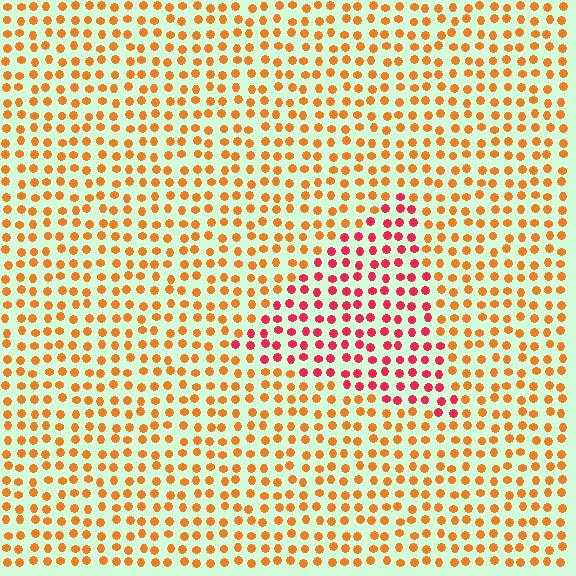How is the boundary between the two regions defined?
The boundary is defined purely by a slight shift in hue (about 41 degrees). Spacing, size, and orientation are identical on both sides.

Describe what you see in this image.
The image is filled with small orange elements in a uniform arrangement. A triangle-shaped region is visible where the elements are tinted to a slightly different hue, forming a subtle color boundary.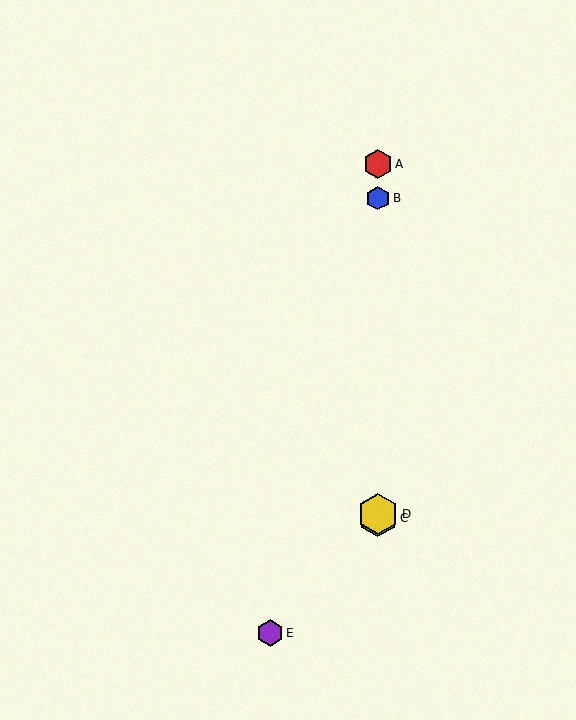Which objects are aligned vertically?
Objects A, B, C, D are aligned vertically.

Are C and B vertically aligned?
Yes, both are at x≈378.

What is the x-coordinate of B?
Object B is at x≈378.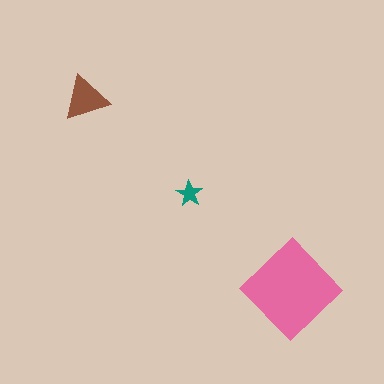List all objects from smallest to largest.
The teal star, the brown triangle, the pink diamond.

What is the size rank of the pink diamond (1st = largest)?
1st.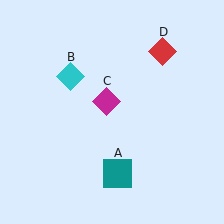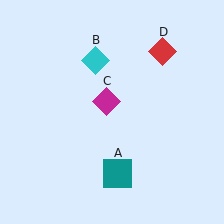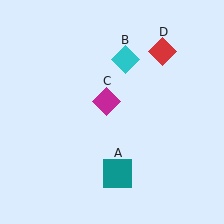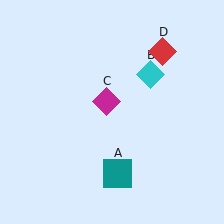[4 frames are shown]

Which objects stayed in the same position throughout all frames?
Teal square (object A) and magenta diamond (object C) and red diamond (object D) remained stationary.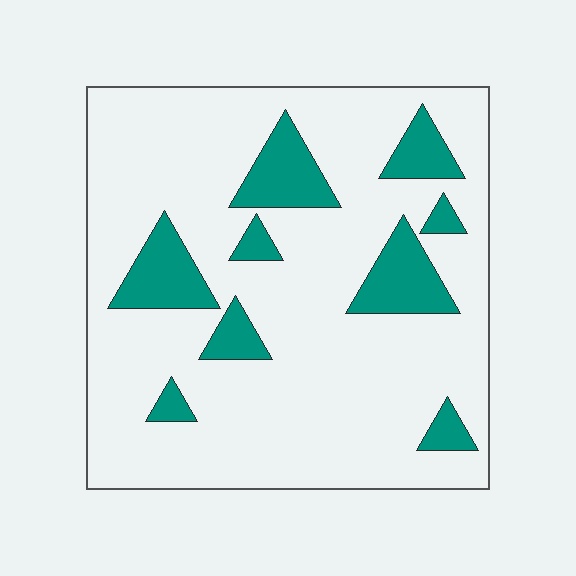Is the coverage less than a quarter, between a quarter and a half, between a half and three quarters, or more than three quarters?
Less than a quarter.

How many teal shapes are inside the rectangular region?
9.